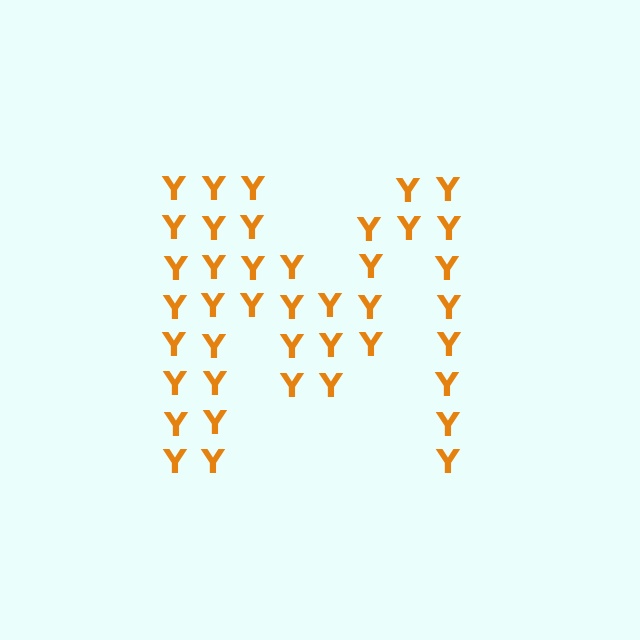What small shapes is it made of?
It is made of small letter Y's.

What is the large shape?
The large shape is the letter M.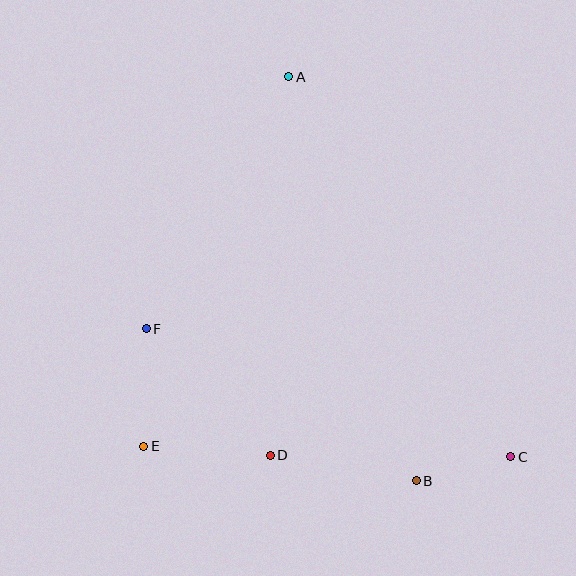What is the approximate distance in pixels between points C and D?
The distance between C and D is approximately 240 pixels.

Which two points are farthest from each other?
Points A and C are farthest from each other.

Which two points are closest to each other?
Points B and C are closest to each other.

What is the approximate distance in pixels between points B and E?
The distance between B and E is approximately 275 pixels.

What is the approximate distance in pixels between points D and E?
The distance between D and E is approximately 127 pixels.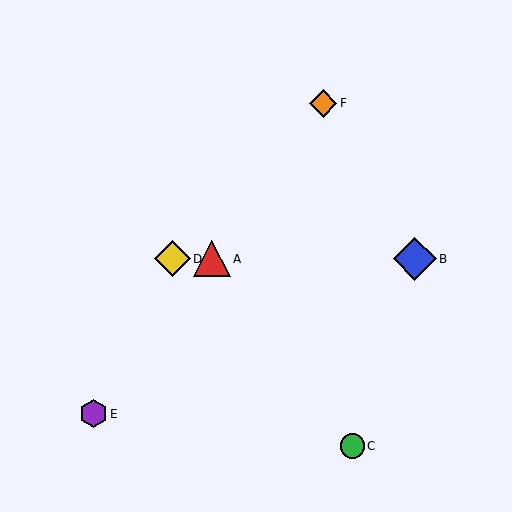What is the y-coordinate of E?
Object E is at y≈414.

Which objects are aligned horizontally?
Objects A, B, D are aligned horizontally.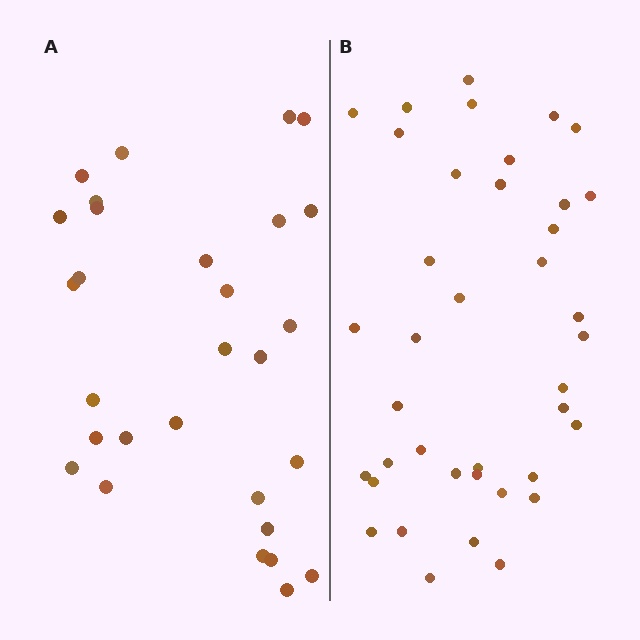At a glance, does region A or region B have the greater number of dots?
Region B (the right region) has more dots.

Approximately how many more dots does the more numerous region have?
Region B has roughly 10 or so more dots than region A.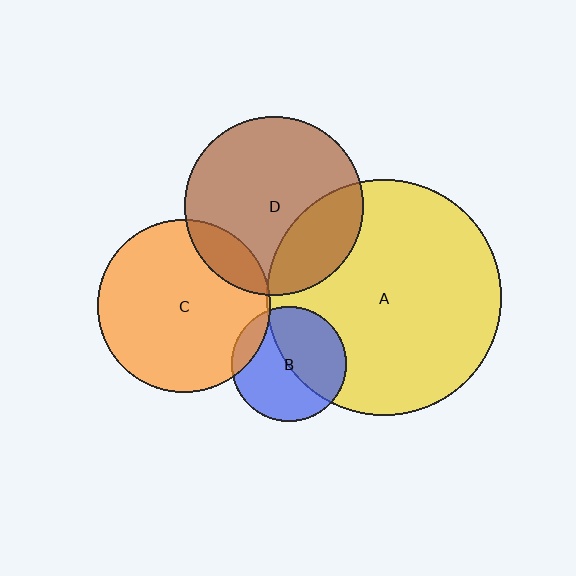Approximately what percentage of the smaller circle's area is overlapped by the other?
Approximately 25%.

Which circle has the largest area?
Circle A (yellow).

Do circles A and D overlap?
Yes.